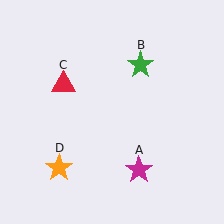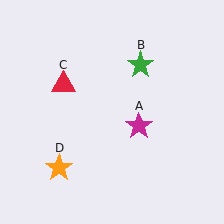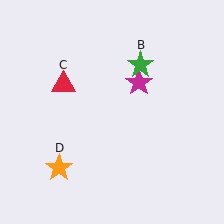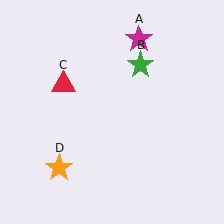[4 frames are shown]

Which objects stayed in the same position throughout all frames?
Green star (object B) and red triangle (object C) and orange star (object D) remained stationary.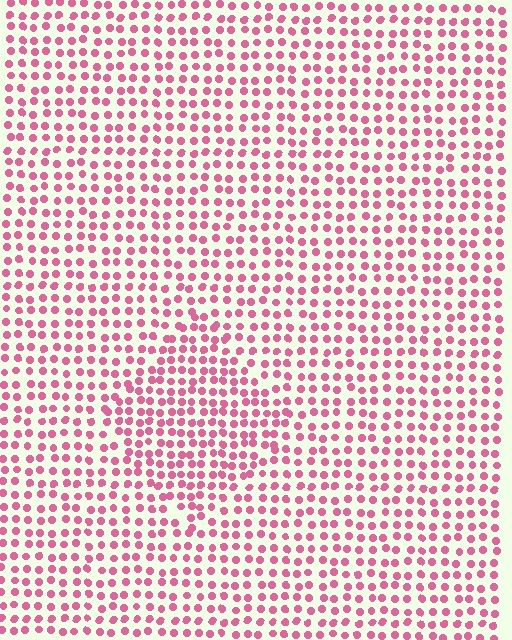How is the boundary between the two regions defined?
The boundary is defined by a change in element density (approximately 1.4x ratio). All elements are the same color, size, and shape.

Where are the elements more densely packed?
The elements are more densely packed inside the diamond boundary.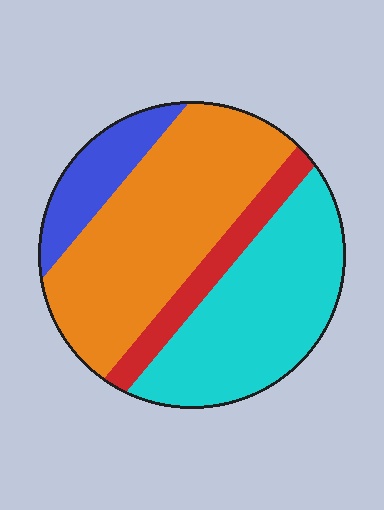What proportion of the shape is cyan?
Cyan covers about 35% of the shape.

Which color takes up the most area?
Orange, at roughly 45%.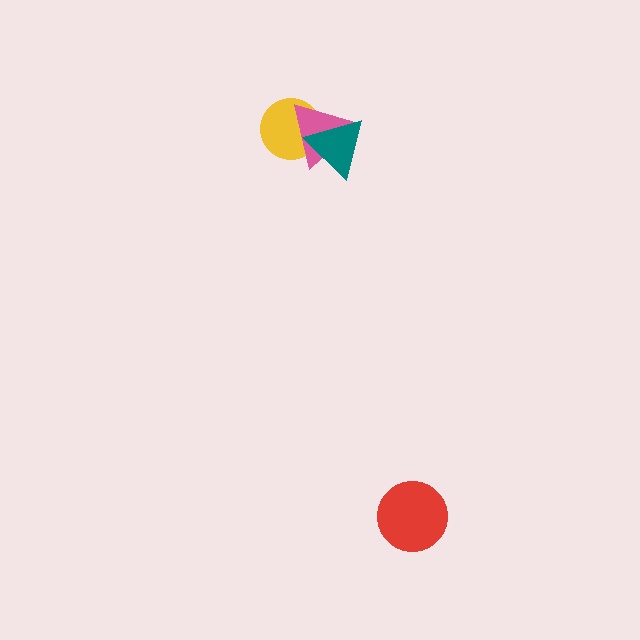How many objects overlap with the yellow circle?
2 objects overlap with the yellow circle.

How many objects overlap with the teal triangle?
2 objects overlap with the teal triangle.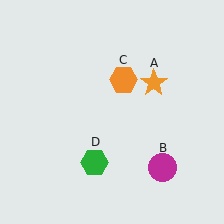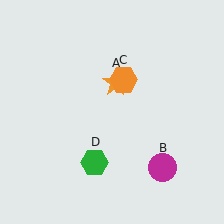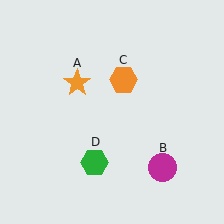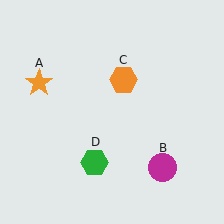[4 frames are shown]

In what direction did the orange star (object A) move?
The orange star (object A) moved left.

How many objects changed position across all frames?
1 object changed position: orange star (object A).